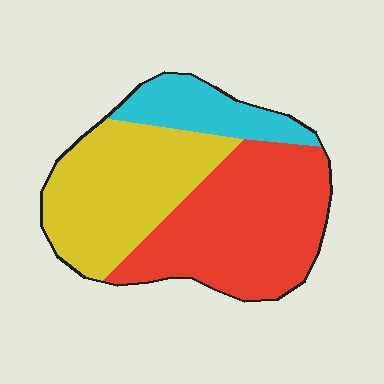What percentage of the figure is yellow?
Yellow takes up between a quarter and a half of the figure.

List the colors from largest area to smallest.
From largest to smallest: red, yellow, cyan.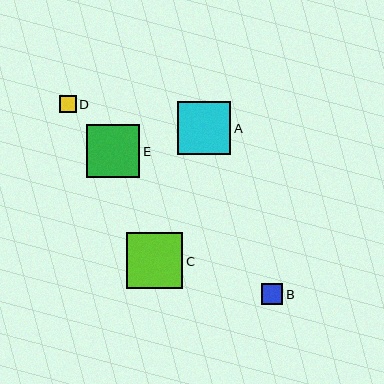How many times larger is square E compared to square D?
Square E is approximately 3.1 times the size of square D.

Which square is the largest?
Square C is the largest with a size of approximately 56 pixels.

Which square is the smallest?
Square D is the smallest with a size of approximately 17 pixels.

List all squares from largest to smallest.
From largest to smallest: C, E, A, B, D.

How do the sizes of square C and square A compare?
Square C and square A are approximately the same size.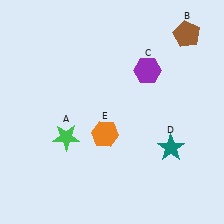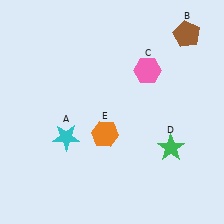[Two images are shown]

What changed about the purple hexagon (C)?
In Image 1, C is purple. In Image 2, it changed to pink.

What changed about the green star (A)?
In Image 1, A is green. In Image 2, it changed to cyan.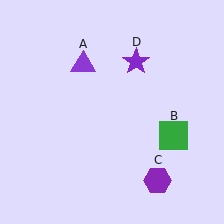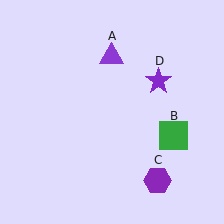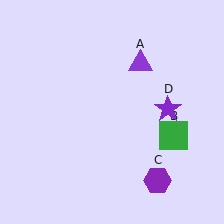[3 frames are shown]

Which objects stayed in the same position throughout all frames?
Green square (object B) and purple hexagon (object C) remained stationary.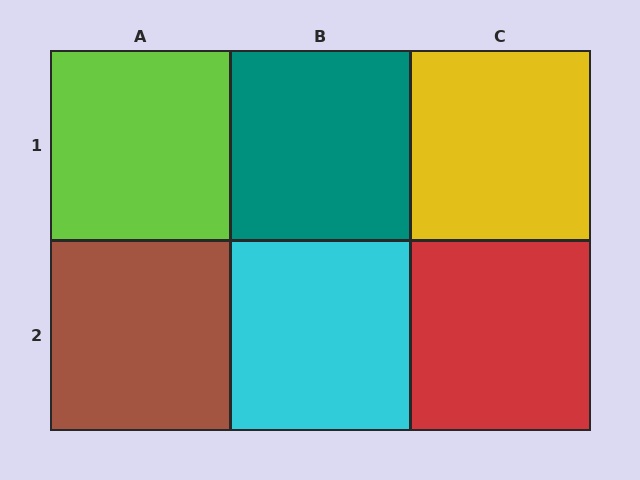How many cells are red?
1 cell is red.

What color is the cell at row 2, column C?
Red.